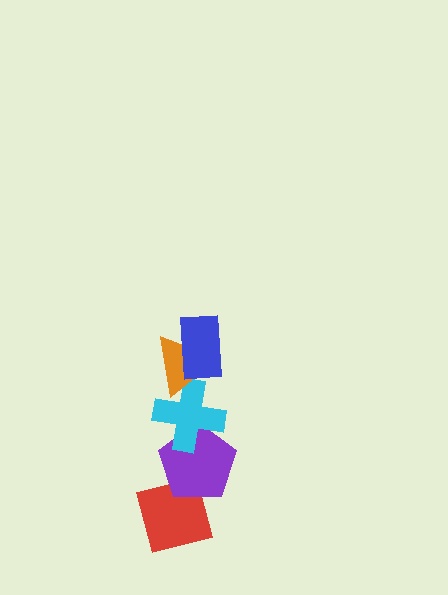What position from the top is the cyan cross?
The cyan cross is 3rd from the top.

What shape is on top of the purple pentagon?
The cyan cross is on top of the purple pentagon.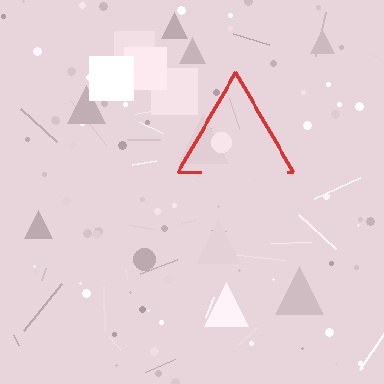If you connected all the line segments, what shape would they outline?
They would outline a triangle.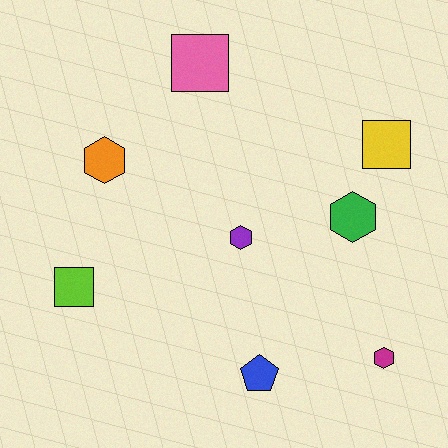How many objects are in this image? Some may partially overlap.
There are 8 objects.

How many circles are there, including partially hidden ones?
There are no circles.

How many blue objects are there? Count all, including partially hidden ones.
There is 1 blue object.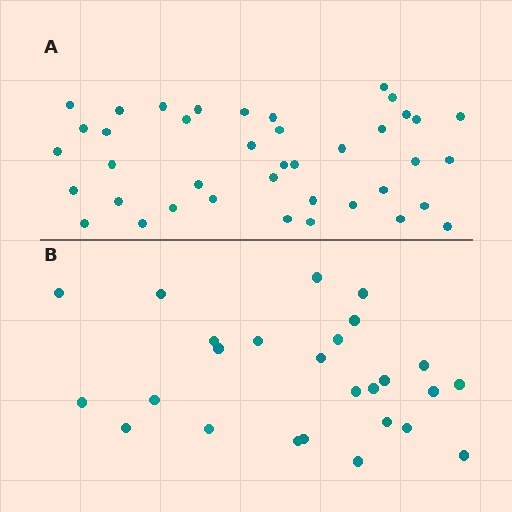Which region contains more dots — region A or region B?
Region A (the top region) has more dots.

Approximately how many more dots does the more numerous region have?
Region A has approximately 15 more dots than region B.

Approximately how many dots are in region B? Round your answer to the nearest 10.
About 30 dots. (The exact count is 26, which rounds to 30.)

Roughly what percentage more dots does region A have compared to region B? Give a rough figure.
About 55% more.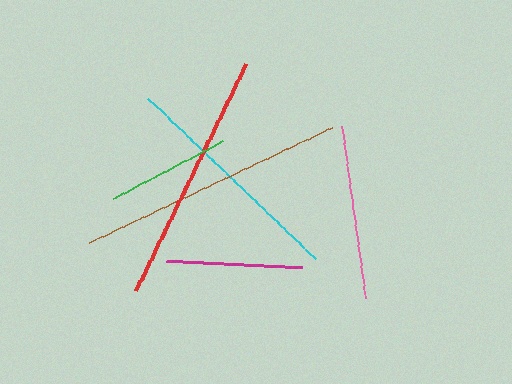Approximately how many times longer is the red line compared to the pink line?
The red line is approximately 1.5 times the length of the pink line.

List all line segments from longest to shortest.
From longest to shortest: brown, red, cyan, pink, magenta, green.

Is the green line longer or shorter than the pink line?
The pink line is longer than the green line.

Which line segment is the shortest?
The green line is the shortest at approximately 124 pixels.